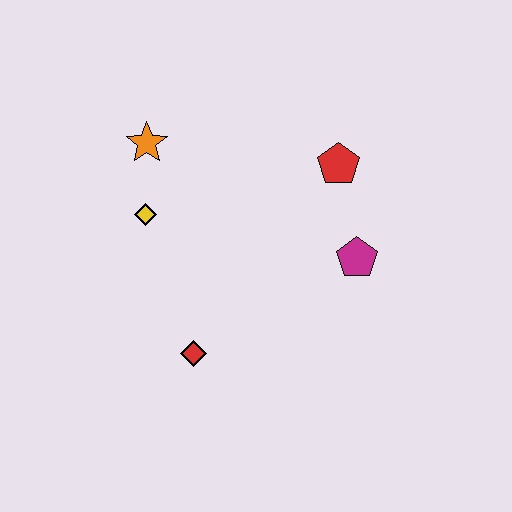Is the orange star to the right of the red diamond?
No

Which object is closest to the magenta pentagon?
The red pentagon is closest to the magenta pentagon.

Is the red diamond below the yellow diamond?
Yes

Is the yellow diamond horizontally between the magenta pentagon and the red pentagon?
No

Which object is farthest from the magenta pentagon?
The orange star is farthest from the magenta pentagon.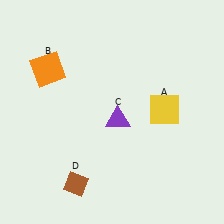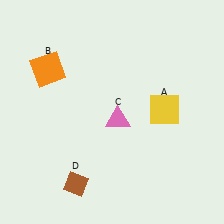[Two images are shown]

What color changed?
The triangle (C) changed from purple in Image 1 to pink in Image 2.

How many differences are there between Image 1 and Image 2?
There is 1 difference between the two images.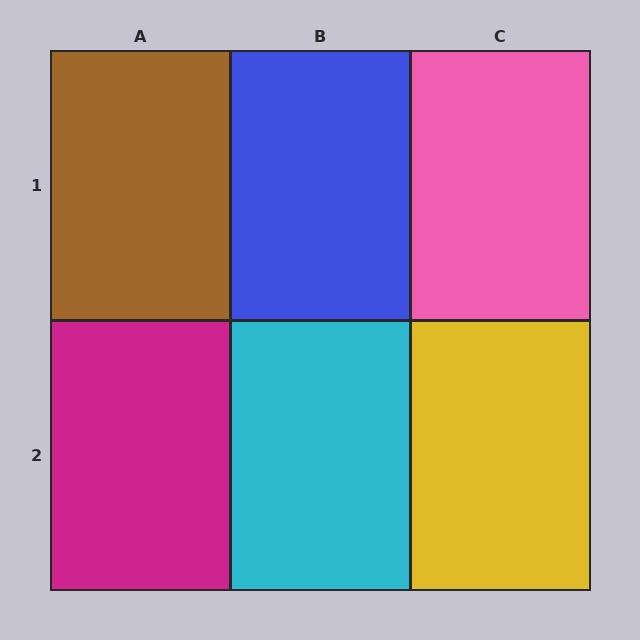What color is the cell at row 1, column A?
Brown.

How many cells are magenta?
1 cell is magenta.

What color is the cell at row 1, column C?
Pink.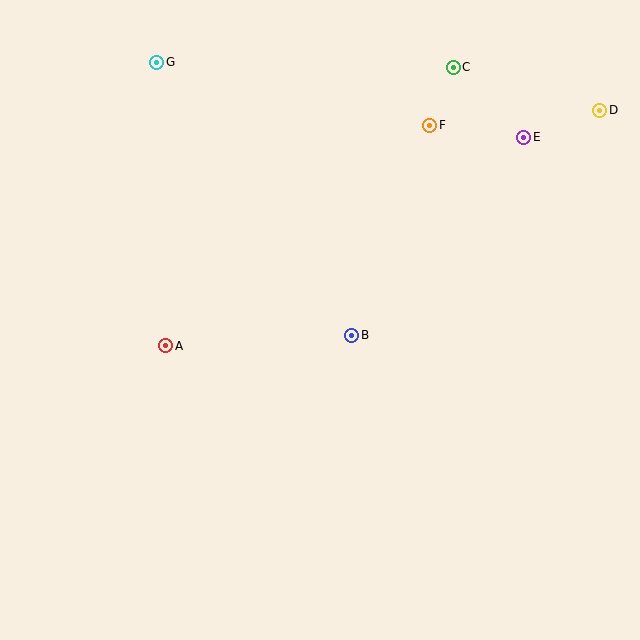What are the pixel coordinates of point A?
Point A is at (166, 346).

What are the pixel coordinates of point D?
Point D is at (600, 110).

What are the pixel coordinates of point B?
Point B is at (352, 335).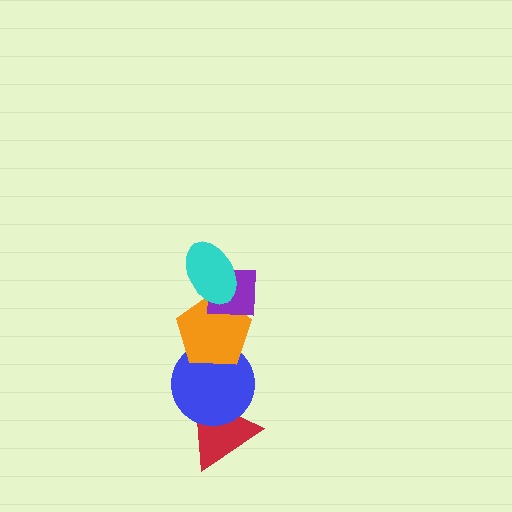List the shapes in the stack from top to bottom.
From top to bottom: the cyan ellipse, the purple square, the orange pentagon, the blue circle, the red triangle.